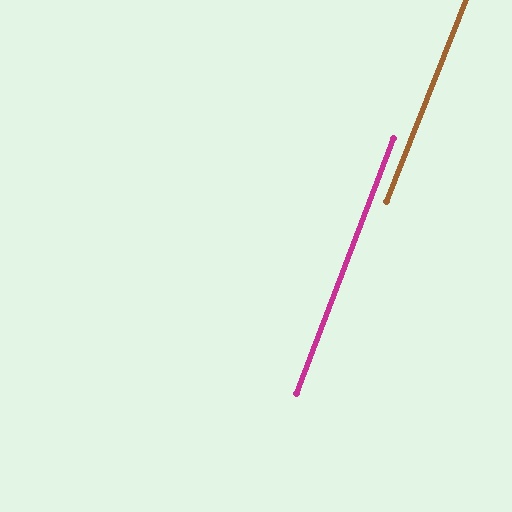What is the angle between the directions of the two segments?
Approximately 1 degree.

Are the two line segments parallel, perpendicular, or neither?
Parallel — their directions differ by only 0.7°.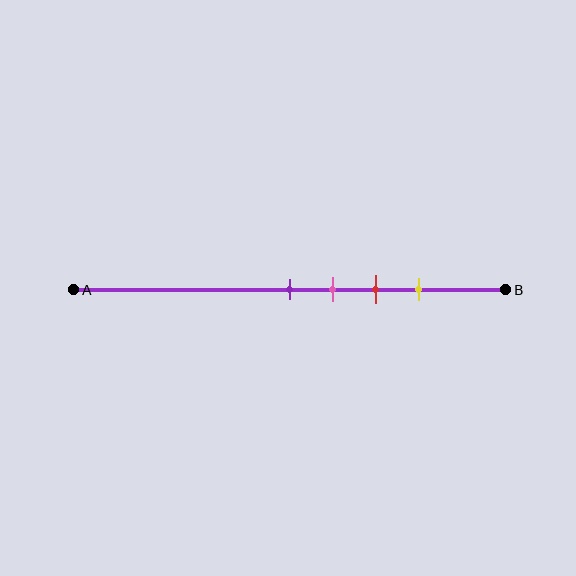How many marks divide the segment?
There are 4 marks dividing the segment.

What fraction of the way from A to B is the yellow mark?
The yellow mark is approximately 80% (0.8) of the way from A to B.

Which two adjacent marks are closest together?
The purple and pink marks are the closest adjacent pair.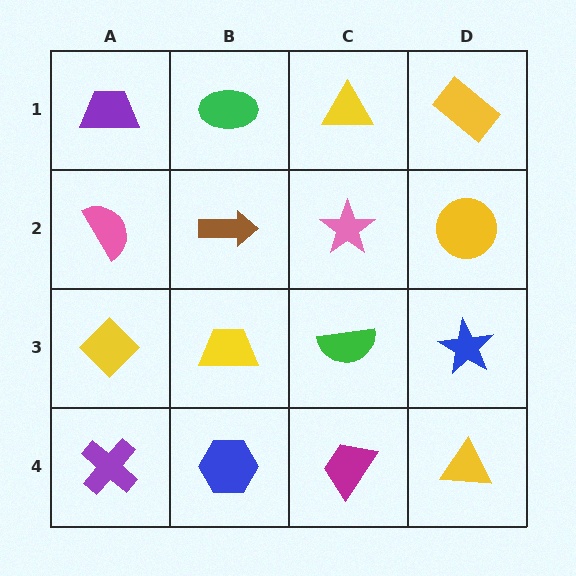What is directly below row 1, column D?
A yellow circle.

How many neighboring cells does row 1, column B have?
3.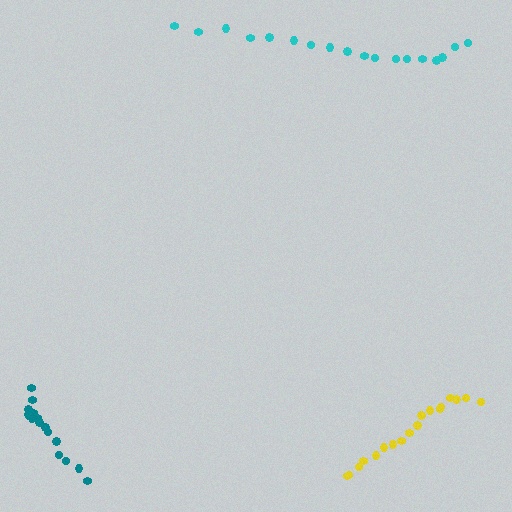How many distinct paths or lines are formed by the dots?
There are 3 distinct paths.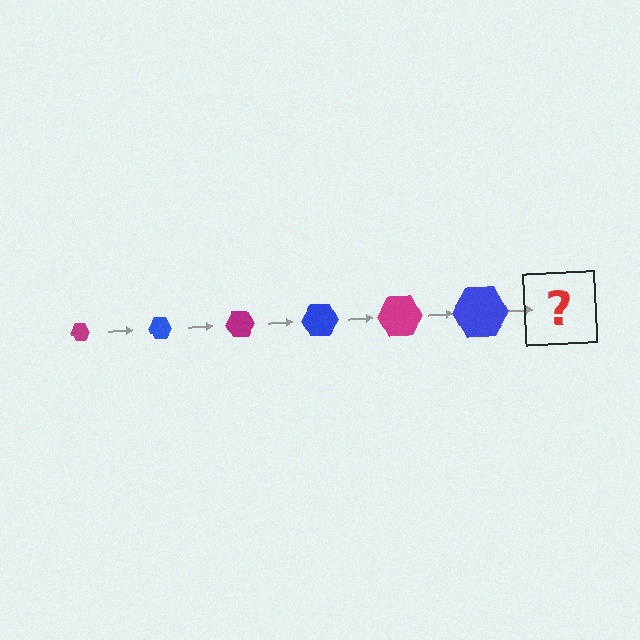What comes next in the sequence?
The next element should be a magenta hexagon, larger than the previous one.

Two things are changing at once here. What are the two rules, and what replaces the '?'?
The two rules are that the hexagon grows larger each step and the color cycles through magenta and blue. The '?' should be a magenta hexagon, larger than the previous one.